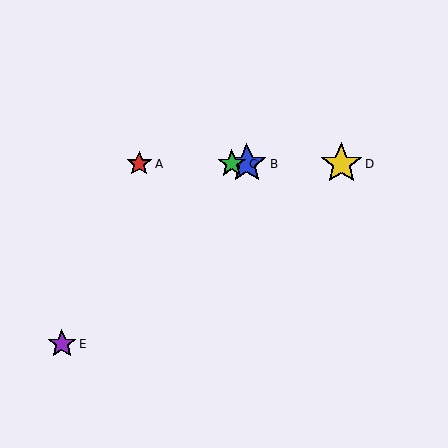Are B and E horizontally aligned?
No, B is at y≈164 and E is at y≈344.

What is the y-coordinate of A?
Object A is at y≈164.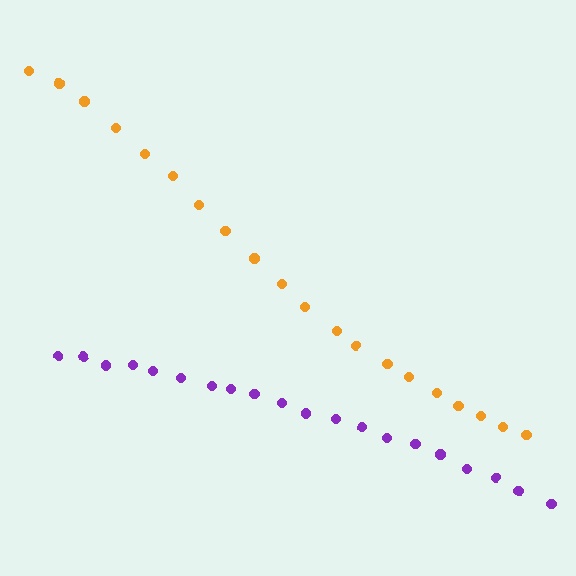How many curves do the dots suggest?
There are 2 distinct paths.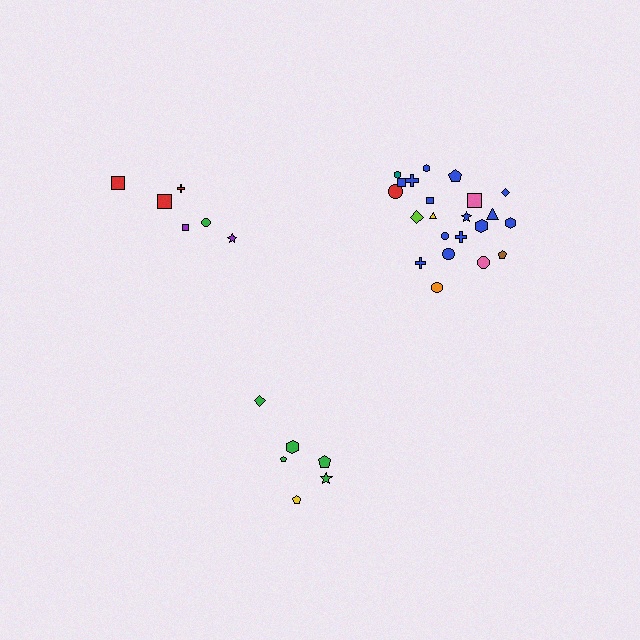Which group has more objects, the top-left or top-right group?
The top-right group.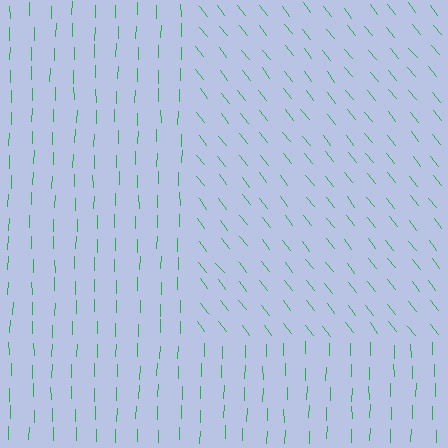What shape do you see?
I see a rectangle.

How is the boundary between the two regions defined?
The boundary is defined purely by a change in line orientation (approximately 39 degrees difference). All lines are the same color and thickness.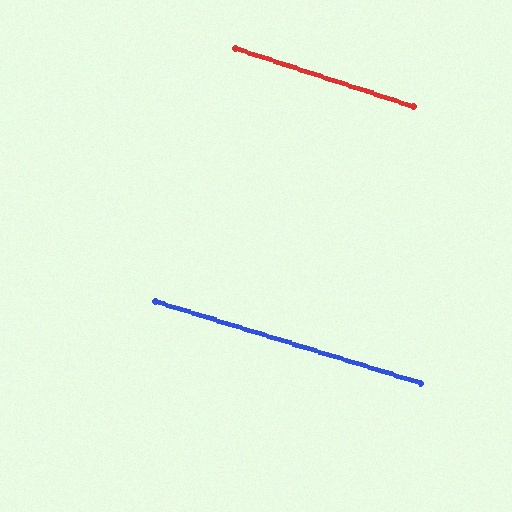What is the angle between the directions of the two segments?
Approximately 1 degree.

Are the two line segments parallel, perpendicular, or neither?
Parallel — their directions differ by only 0.9°.